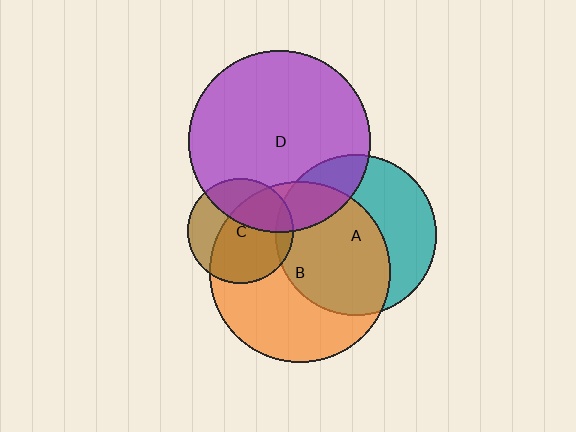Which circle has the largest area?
Circle D (purple).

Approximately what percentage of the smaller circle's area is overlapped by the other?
Approximately 60%.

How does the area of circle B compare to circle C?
Approximately 3.0 times.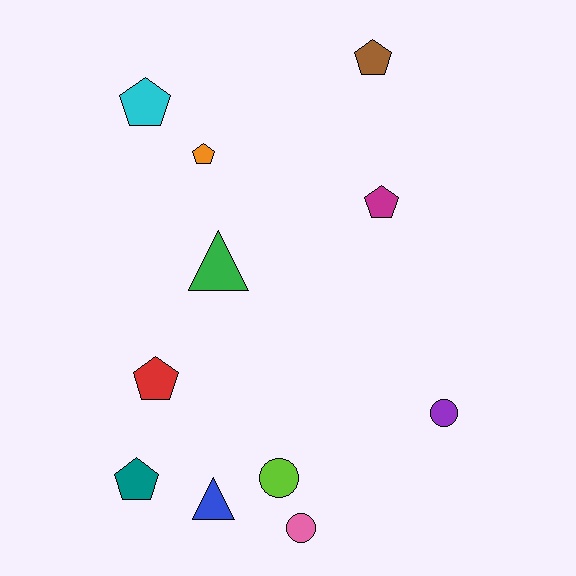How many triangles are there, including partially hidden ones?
There are 2 triangles.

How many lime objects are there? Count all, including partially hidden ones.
There is 1 lime object.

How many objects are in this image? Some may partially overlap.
There are 11 objects.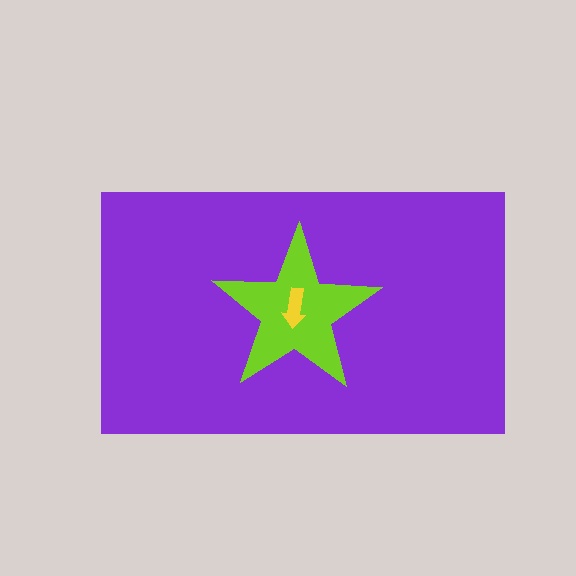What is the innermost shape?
The yellow arrow.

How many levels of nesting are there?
3.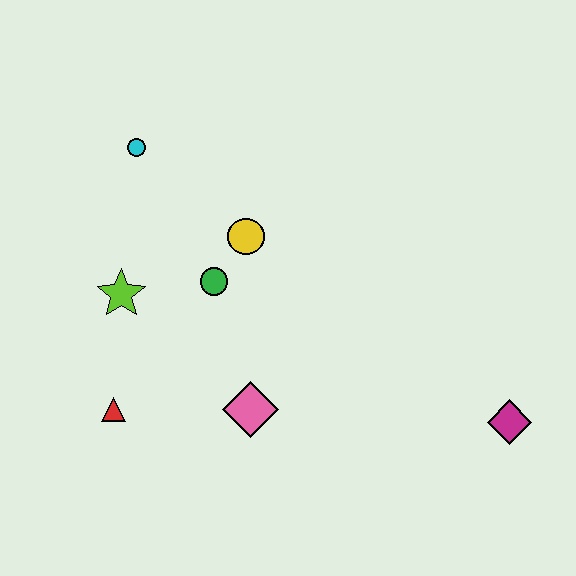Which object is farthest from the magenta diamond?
The cyan circle is farthest from the magenta diamond.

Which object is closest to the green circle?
The yellow circle is closest to the green circle.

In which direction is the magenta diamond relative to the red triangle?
The magenta diamond is to the right of the red triangle.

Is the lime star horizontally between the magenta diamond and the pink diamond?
No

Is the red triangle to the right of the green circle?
No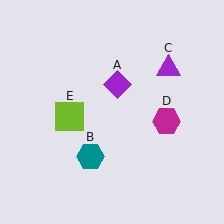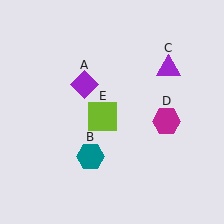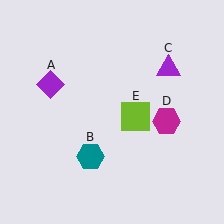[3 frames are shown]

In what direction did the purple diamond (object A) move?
The purple diamond (object A) moved left.